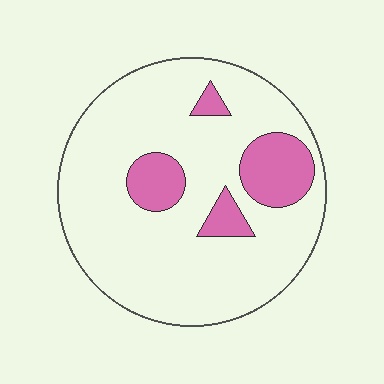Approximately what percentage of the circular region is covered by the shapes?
Approximately 15%.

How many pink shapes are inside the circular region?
4.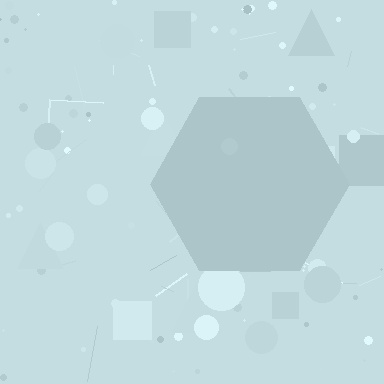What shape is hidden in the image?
A hexagon is hidden in the image.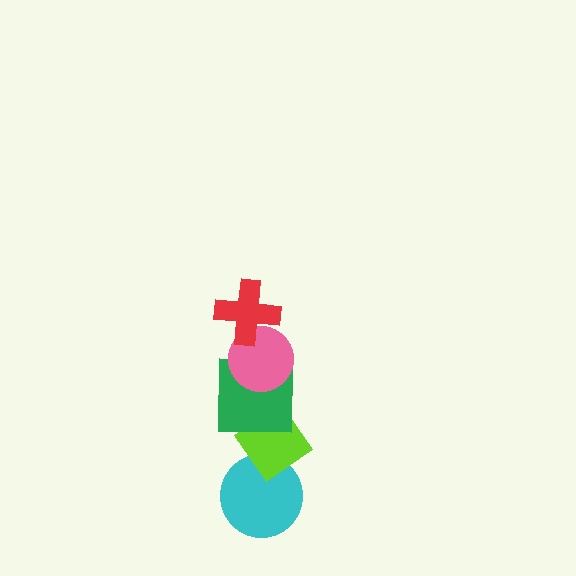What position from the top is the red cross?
The red cross is 1st from the top.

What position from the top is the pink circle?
The pink circle is 2nd from the top.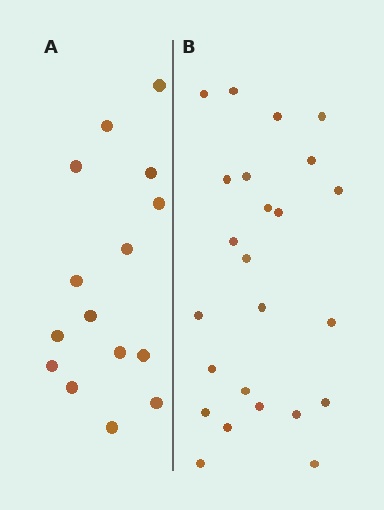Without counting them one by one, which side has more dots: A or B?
Region B (the right region) has more dots.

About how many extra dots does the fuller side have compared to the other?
Region B has roughly 8 or so more dots than region A.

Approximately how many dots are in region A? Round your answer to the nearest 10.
About 20 dots. (The exact count is 15, which rounds to 20.)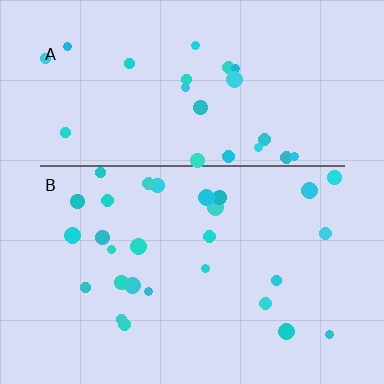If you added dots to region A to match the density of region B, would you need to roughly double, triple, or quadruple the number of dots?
Approximately double.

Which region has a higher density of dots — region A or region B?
B (the bottom).